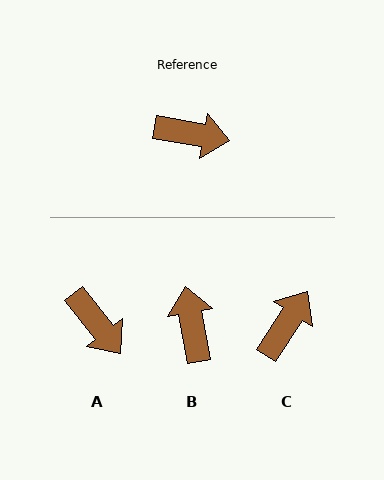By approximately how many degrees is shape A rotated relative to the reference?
Approximately 42 degrees clockwise.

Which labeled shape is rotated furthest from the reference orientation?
B, about 110 degrees away.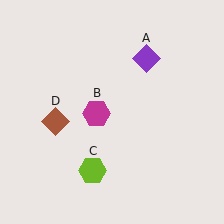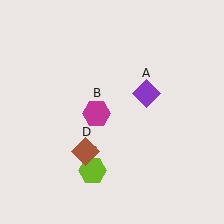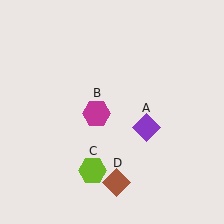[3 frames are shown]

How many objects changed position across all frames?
2 objects changed position: purple diamond (object A), brown diamond (object D).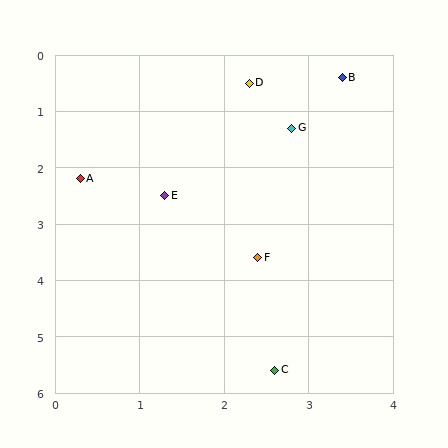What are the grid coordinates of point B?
Point B is at approximately (3.4, 0.4).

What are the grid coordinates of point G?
Point G is at approximately (2.8, 1.3).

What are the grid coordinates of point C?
Point C is at approximately (2.6, 5.6).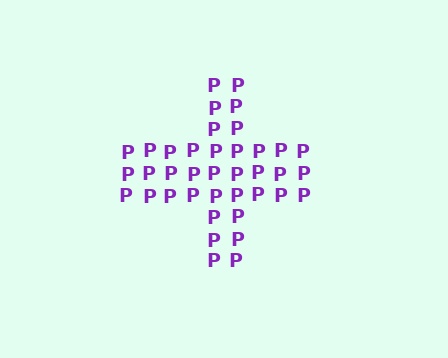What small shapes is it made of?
It is made of small letter P's.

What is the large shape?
The large shape is a cross.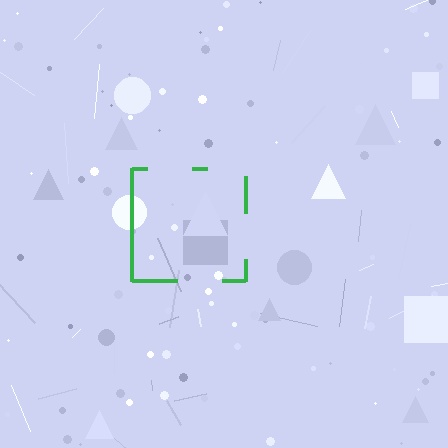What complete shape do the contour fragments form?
The contour fragments form a square.